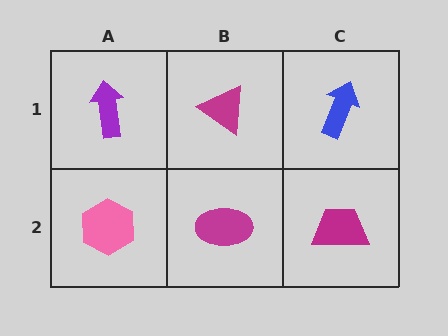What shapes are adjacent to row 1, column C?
A magenta trapezoid (row 2, column C), a magenta triangle (row 1, column B).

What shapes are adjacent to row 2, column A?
A purple arrow (row 1, column A), a magenta ellipse (row 2, column B).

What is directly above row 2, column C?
A blue arrow.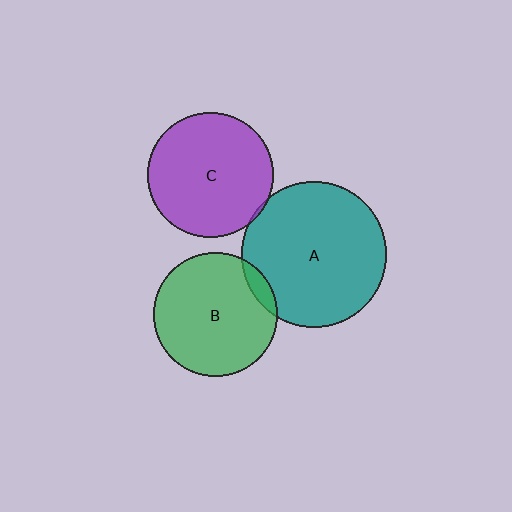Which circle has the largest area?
Circle A (teal).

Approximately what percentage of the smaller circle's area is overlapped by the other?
Approximately 5%.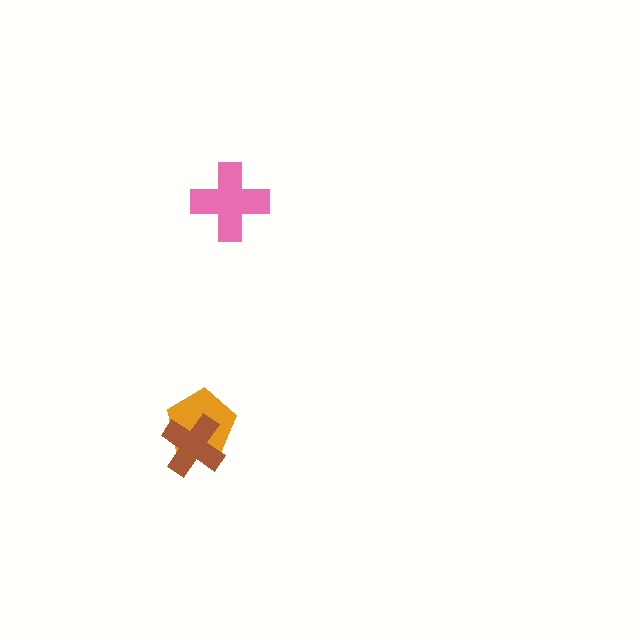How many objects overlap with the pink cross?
0 objects overlap with the pink cross.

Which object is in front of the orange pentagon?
The brown cross is in front of the orange pentagon.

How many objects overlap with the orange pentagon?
1 object overlaps with the orange pentagon.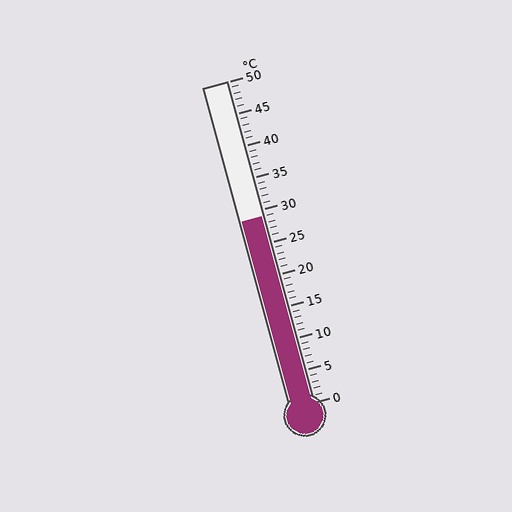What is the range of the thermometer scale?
The thermometer scale ranges from 0°C to 50°C.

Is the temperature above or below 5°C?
The temperature is above 5°C.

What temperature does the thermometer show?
The thermometer shows approximately 29°C.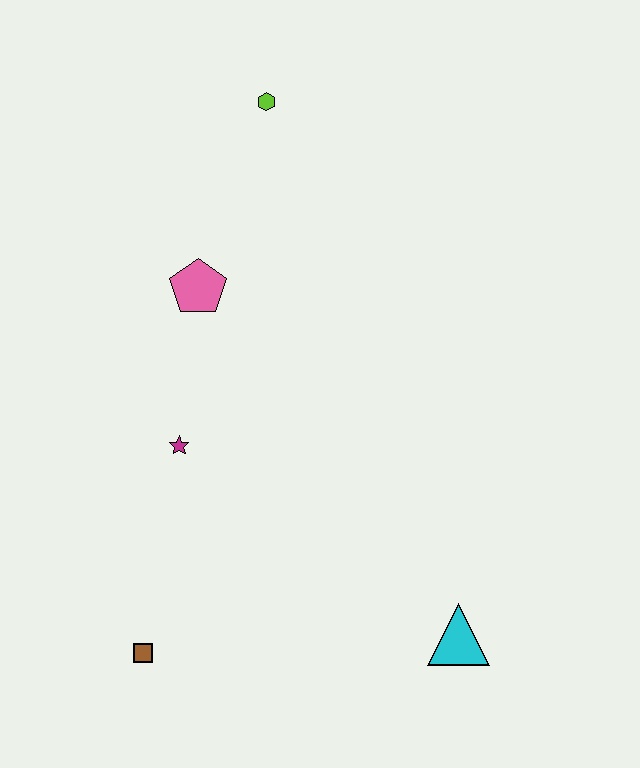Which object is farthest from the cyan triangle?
The lime hexagon is farthest from the cyan triangle.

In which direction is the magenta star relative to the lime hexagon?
The magenta star is below the lime hexagon.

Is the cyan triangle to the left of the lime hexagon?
No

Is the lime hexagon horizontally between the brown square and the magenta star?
No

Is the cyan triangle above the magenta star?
No